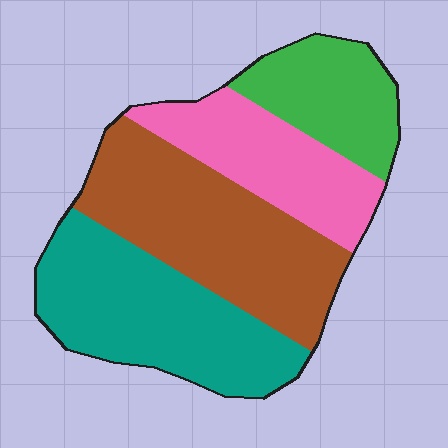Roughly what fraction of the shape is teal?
Teal covers roughly 30% of the shape.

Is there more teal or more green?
Teal.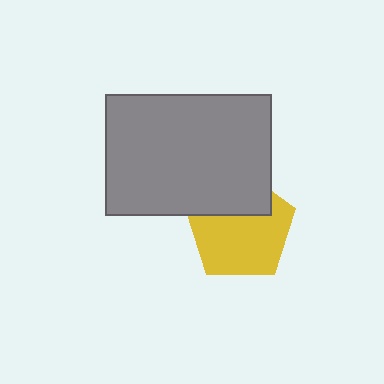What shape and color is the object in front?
The object in front is a gray rectangle.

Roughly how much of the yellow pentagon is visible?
Most of it is visible (roughly 68%).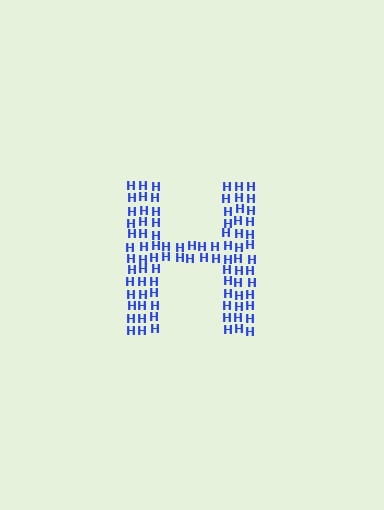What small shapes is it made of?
It is made of small letter H's.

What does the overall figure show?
The overall figure shows the letter H.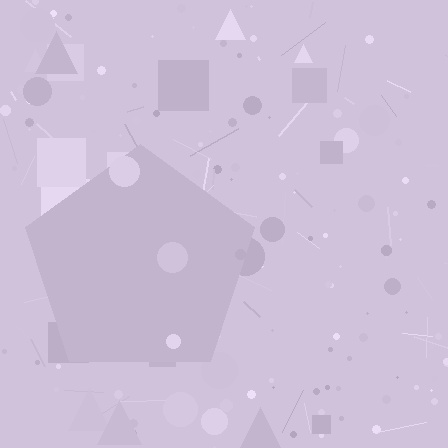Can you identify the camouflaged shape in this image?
The camouflaged shape is a pentagon.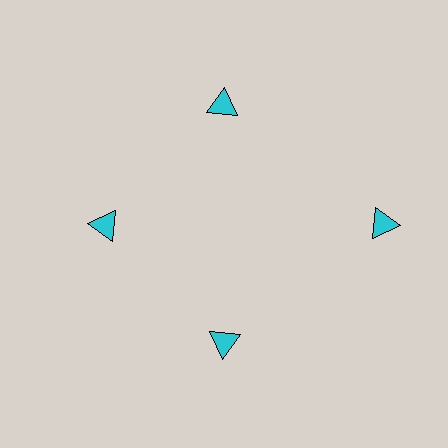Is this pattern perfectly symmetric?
No. The 4 cyan triangles are arranged in a ring, but one element near the 3 o'clock position is pushed outward from the center, breaking the 4-fold rotational symmetry.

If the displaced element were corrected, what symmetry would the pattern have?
It would have 4-fold rotational symmetry — the pattern would map onto itself every 90 degrees.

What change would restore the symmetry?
The symmetry would be restored by moving it inward, back onto the ring so that all 4 triangles sit at equal angles and equal distance from the center.